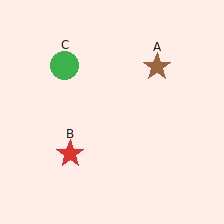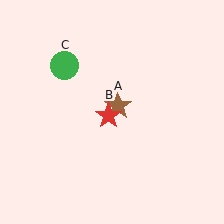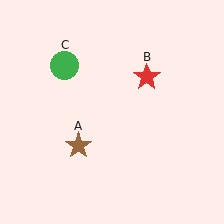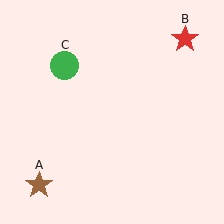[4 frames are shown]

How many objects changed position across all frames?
2 objects changed position: brown star (object A), red star (object B).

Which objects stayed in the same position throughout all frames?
Green circle (object C) remained stationary.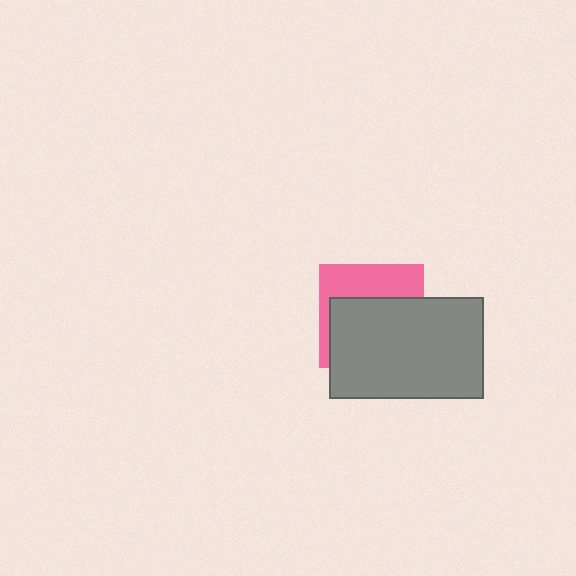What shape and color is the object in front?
The object in front is a gray rectangle.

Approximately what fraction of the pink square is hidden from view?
Roughly 61% of the pink square is hidden behind the gray rectangle.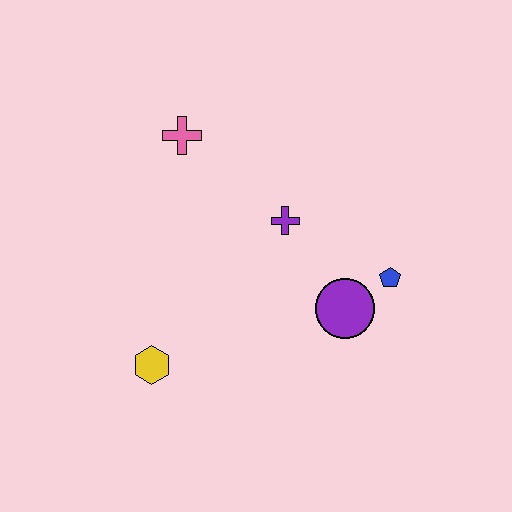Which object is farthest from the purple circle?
The pink cross is farthest from the purple circle.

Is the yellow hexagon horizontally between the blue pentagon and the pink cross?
No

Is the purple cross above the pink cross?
No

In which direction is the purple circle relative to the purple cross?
The purple circle is below the purple cross.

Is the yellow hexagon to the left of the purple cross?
Yes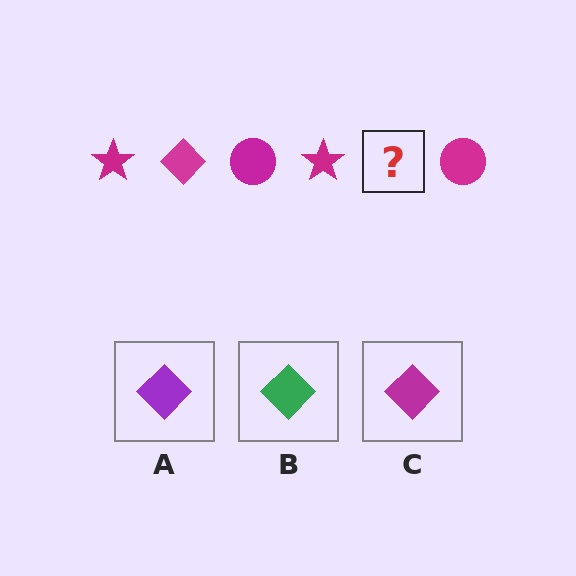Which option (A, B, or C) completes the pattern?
C.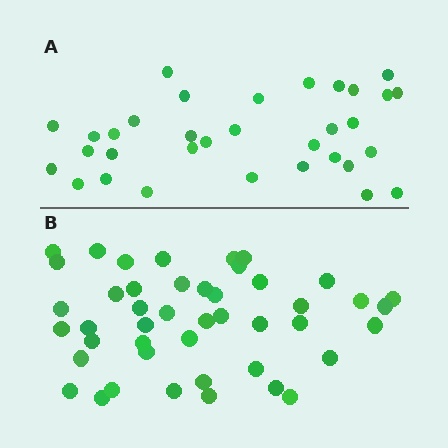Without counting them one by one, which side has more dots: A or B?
Region B (the bottom region) has more dots.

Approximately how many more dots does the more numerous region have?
Region B has roughly 12 or so more dots than region A.